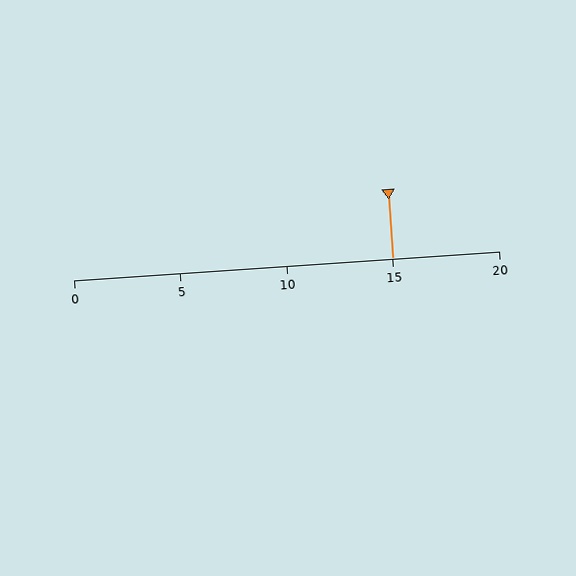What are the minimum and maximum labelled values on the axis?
The axis runs from 0 to 20.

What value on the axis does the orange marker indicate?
The marker indicates approximately 15.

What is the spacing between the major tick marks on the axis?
The major ticks are spaced 5 apart.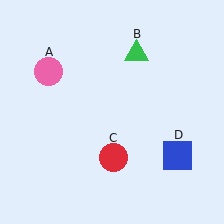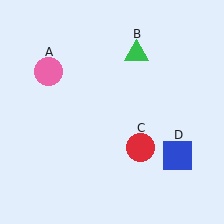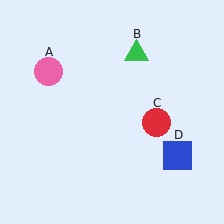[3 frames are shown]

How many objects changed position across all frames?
1 object changed position: red circle (object C).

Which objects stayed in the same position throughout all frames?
Pink circle (object A) and green triangle (object B) and blue square (object D) remained stationary.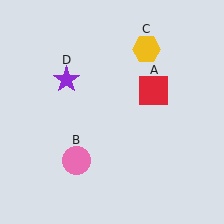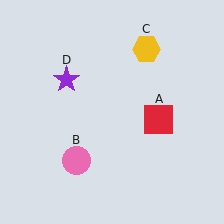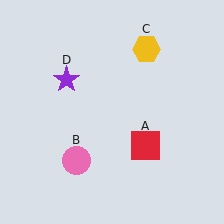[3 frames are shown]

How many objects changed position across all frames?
1 object changed position: red square (object A).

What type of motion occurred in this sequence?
The red square (object A) rotated clockwise around the center of the scene.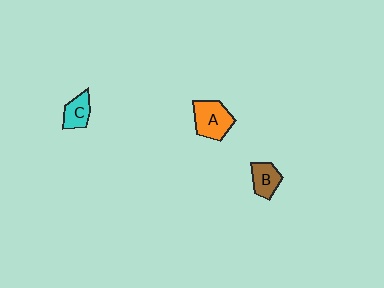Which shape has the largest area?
Shape A (orange).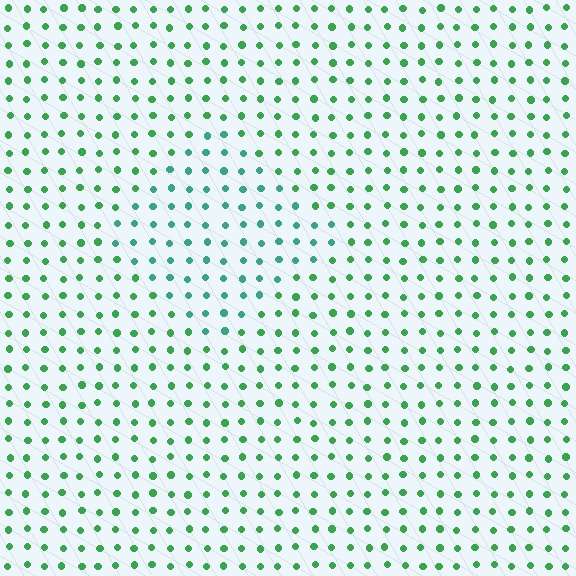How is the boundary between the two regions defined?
The boundary is defined purely by a slight shift in hue (about 29 degrees). Spacing, size, and orientation are identical on both sides.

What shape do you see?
I see a diamond.